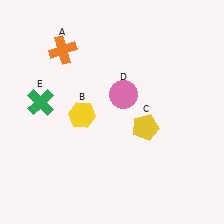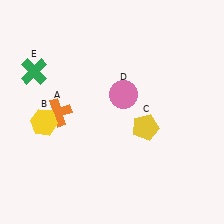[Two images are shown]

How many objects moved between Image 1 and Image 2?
3 objects moved between the two images.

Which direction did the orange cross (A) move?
The orange cross (A) moved down.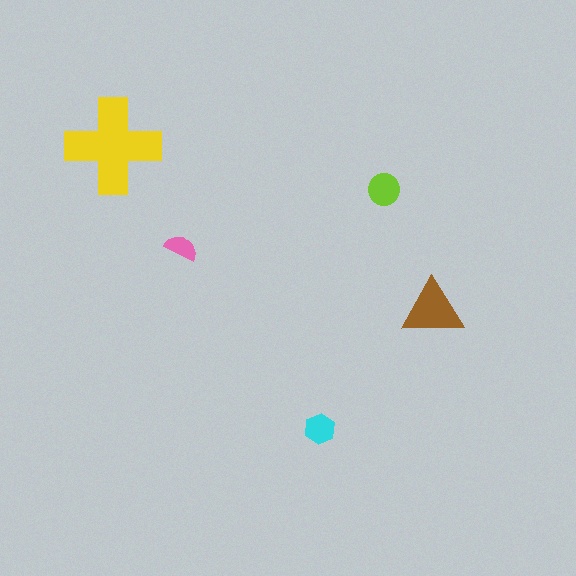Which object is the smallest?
The pink semicircle.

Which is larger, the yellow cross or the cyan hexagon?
The yellow cross.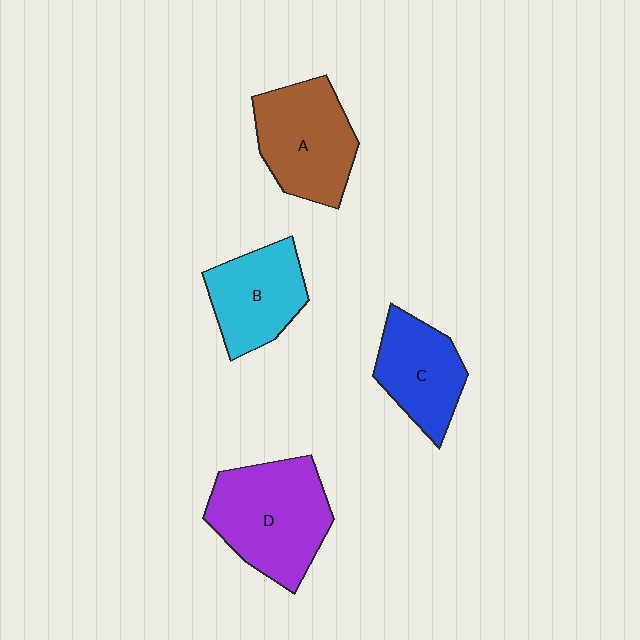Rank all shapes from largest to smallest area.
From largest to smallest: D (purple), A (brown), B (cyan), C (blue).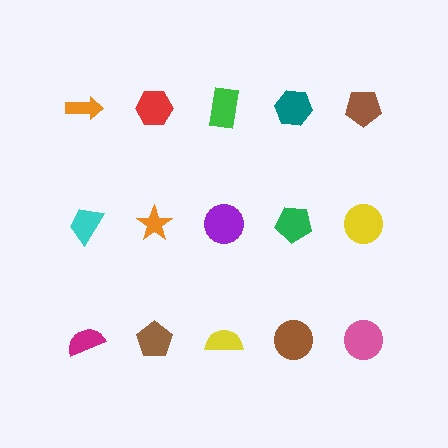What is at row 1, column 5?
A brown pentagon.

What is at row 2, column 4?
A green pentagon.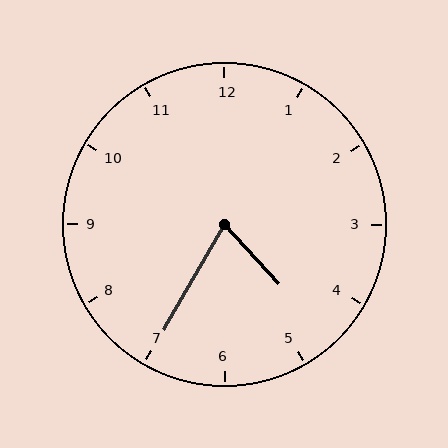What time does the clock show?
4:35.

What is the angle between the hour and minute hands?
Approximately 72 degrees.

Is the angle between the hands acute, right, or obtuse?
It is acute.